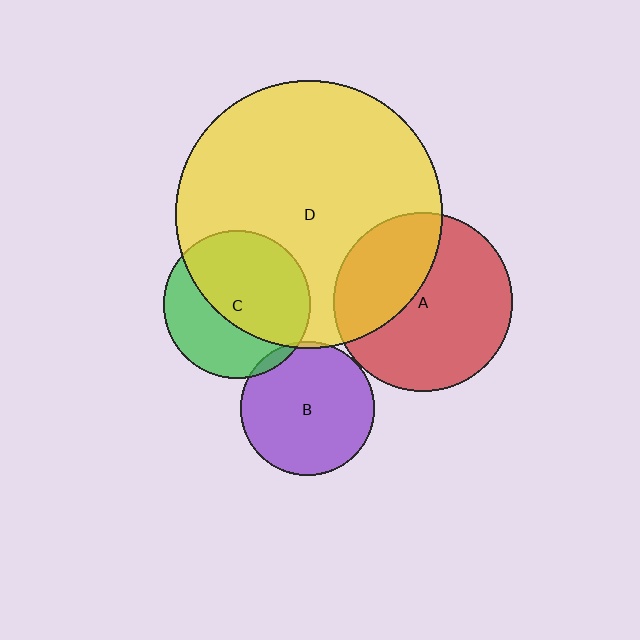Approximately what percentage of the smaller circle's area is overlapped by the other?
Approximately 5%.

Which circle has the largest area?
Circle D (yellow).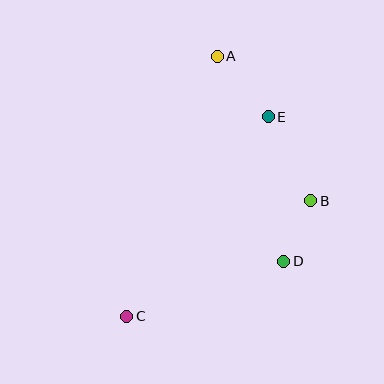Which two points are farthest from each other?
Points A and C are farthest from each other.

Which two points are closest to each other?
Points B and D are closest to each other.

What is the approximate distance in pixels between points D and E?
The distance between D and E is approximately 145 pixels.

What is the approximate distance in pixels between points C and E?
The distance between C and E is approximately 245 pixels.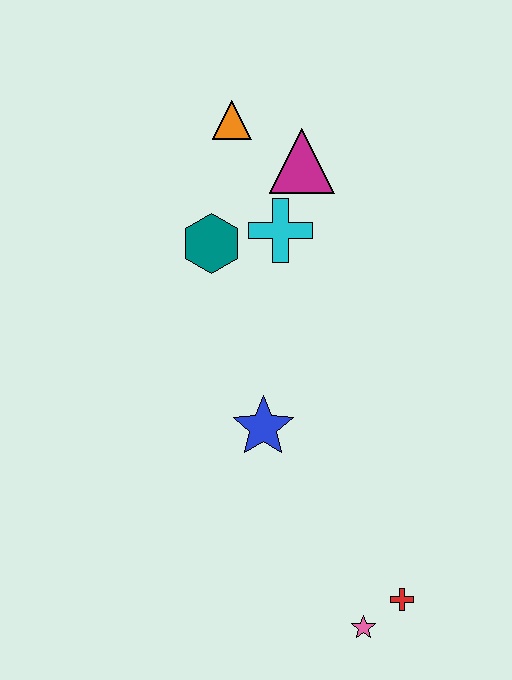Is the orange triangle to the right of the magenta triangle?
No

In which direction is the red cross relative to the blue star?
The red cross is below the blue star.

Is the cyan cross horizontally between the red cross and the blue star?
Yes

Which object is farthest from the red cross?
The orange triangle is farthest from the red cross.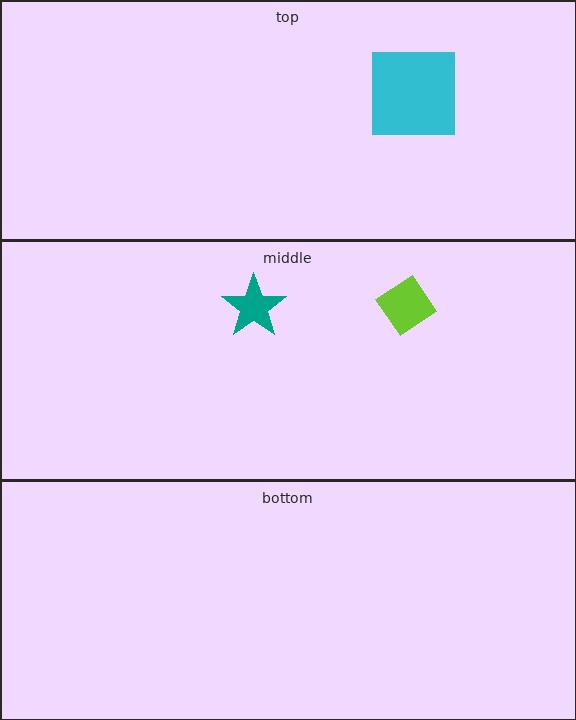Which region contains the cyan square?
The top region.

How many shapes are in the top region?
1.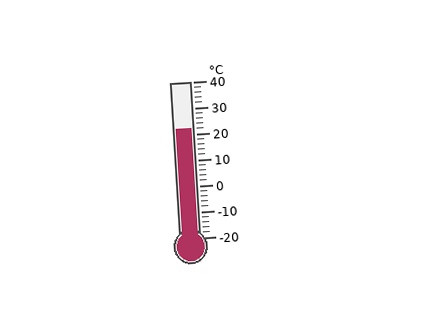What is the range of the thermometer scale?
The thermometer scale ranges from -20°C to 40°C.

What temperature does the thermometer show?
The thermometer shows approximately 22°C.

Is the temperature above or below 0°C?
The temperature is above 0°C.